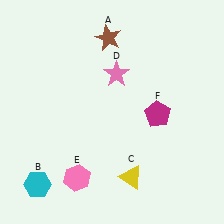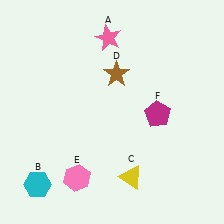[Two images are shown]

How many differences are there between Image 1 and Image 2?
There are 2 differences between the two images.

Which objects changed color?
A changed from brown to pink. D changed from pink to brown.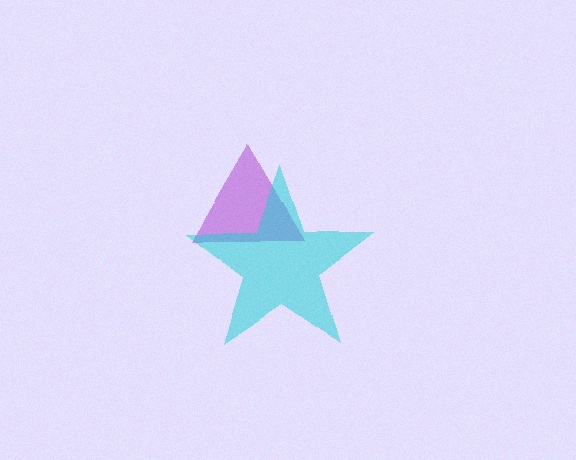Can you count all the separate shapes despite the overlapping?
Yes, there are 2 separate shapes.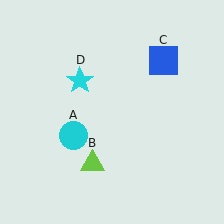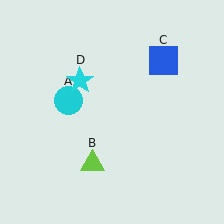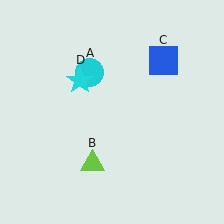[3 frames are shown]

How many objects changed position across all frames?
1 object changed position: cyan circle (object A).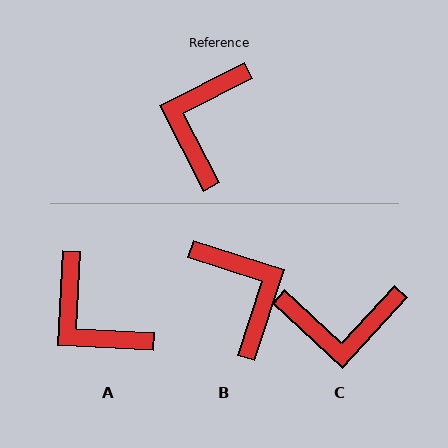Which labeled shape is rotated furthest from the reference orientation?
B, about 135 degrees away.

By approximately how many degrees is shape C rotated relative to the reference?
Approximately 110 degrees counter-clockwise.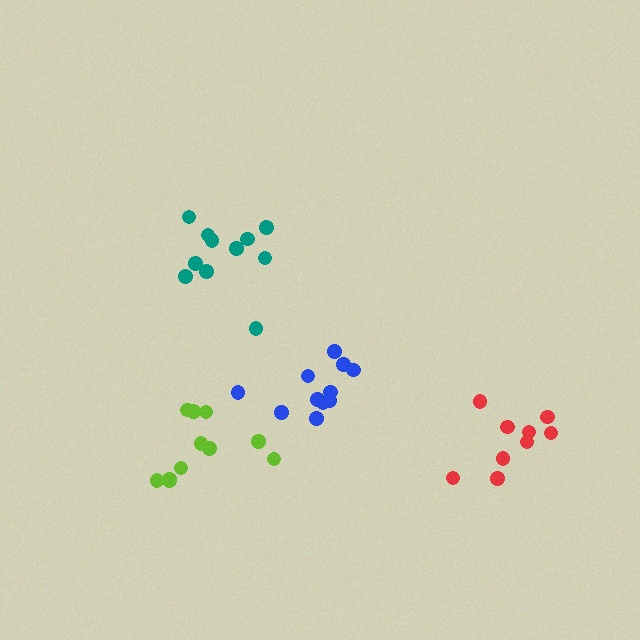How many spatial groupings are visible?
There are 4 spatial groupings.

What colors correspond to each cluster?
The clusters are colored: blue, teal, lime, red.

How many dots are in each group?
Group 1: 11 dots, Group 2: 11 dots, Group 3: 11 dots, Group 4: 9 dots (42 total).